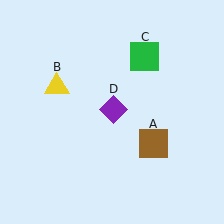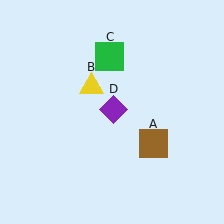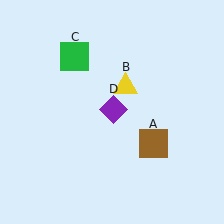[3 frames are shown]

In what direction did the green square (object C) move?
The green square (object C) moved left.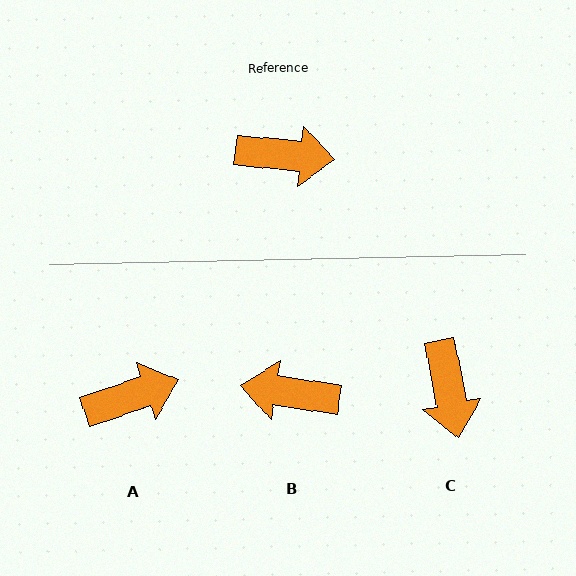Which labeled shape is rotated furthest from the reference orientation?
B, about 177 degrees away.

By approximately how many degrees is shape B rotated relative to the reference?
Approximately 177 degrees counter-clockwise.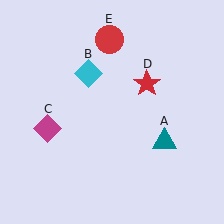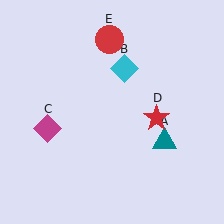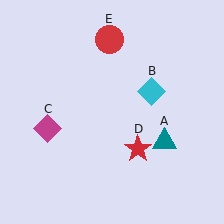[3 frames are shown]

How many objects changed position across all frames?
2 objects changed position: cyan diamond (object B), red star (object D).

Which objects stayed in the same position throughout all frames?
Teal triangle (object A) and magenta diamond (object C) and red circle (object E) remained stationary.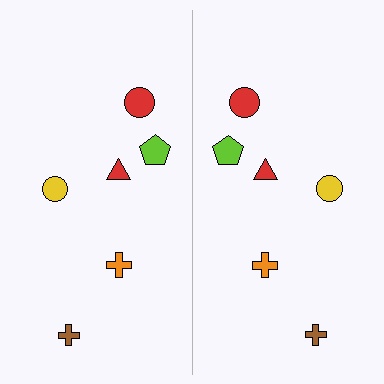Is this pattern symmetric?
Yes, this pattern has bilateral (reflection) symmetry.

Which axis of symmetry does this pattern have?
The pattern has a vertical axis of symmetry running through the center of the image.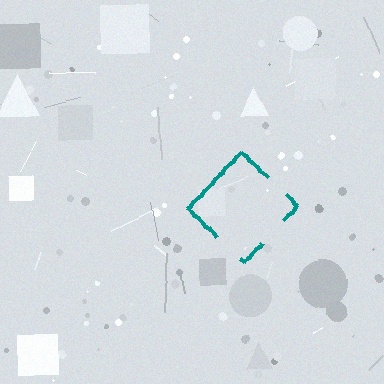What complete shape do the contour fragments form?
The contour fragments form a diamond.